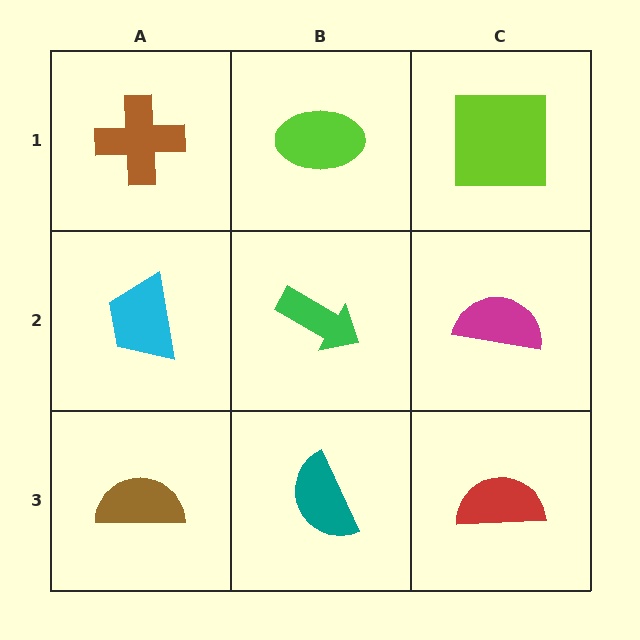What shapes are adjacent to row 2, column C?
A lime square (row 1, column C), a red semicircle (row 3, column C), a green arrow (row 2, column B).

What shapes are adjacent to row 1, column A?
A cyan trapezoid (row 2, column A), a lime ellipse (row 1, column B).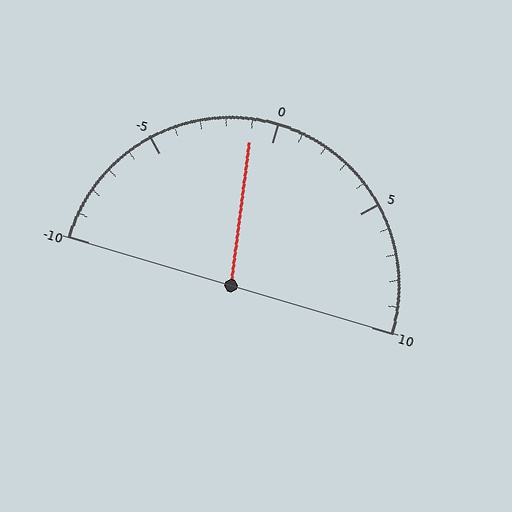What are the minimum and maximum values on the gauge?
The gauge ranges from -10 to 10.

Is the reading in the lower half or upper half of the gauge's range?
The reading is in the lower half of the range (-10 to 10).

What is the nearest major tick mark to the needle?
The nearest major tick mark is 0.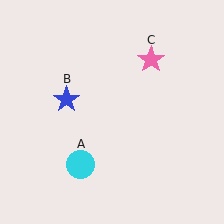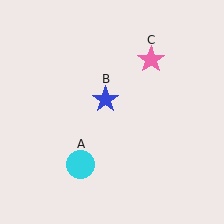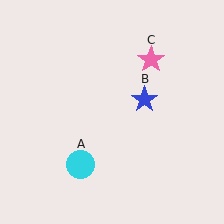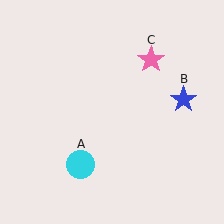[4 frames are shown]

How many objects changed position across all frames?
1 object changed position: blue star (object B).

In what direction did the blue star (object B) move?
The blue star (object B) moved right.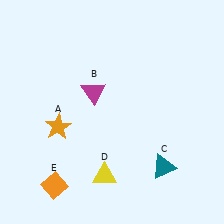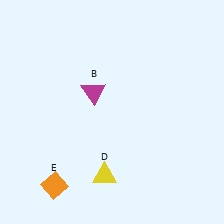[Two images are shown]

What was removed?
The teal triangle (C), the orange star (A) were removed in Image 2.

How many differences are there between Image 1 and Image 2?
There are 2 differences between the two images.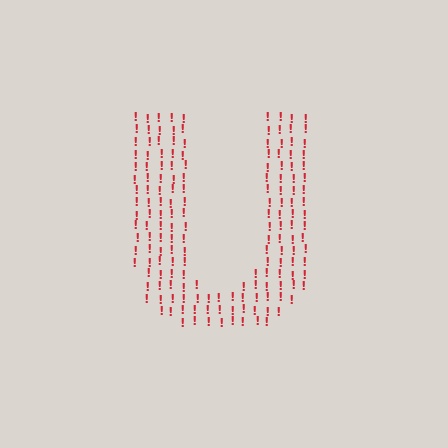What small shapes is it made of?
It is made of small exclamation marks.